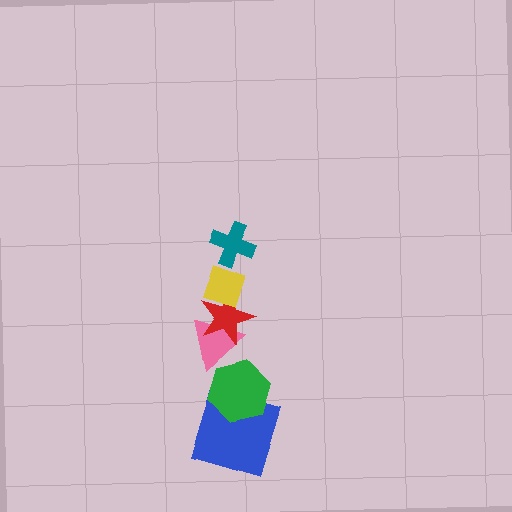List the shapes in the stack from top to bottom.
From top to bottom: the teal cross, the yellow diamond, the red star, the pink triangle, the green hexagon, the blue square.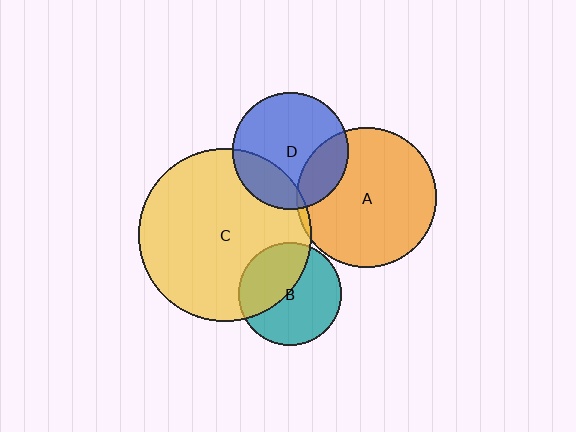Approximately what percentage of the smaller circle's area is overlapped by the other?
Approximately 25%.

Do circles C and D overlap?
Yes.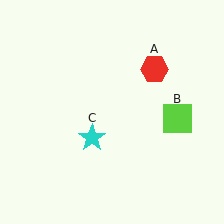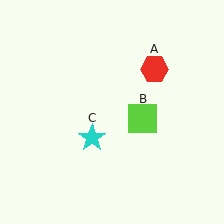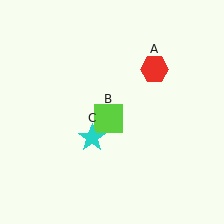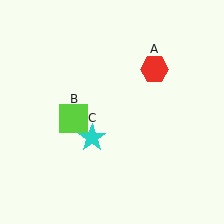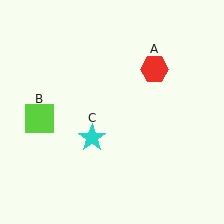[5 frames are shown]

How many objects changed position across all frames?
1 object changed position: lime square (object B).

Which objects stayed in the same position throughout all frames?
Red hexagon (object A) and cyan star (object C) remained stationary.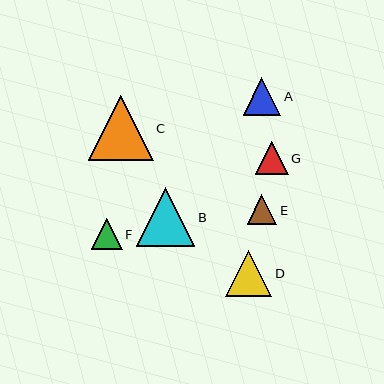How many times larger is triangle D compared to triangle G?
Triangle D is approximately 1.4 times the size of triangle G.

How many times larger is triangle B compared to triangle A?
Triangle B is approximately 1.5 times the size of triangle A.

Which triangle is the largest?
Triangle C is the largest with a size of approximately 65 pixels.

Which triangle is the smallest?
Triangle E is the smallest with a size of approximately 30 pixels.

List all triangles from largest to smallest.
From largest to smallest: C, B, D, A, G, F, E.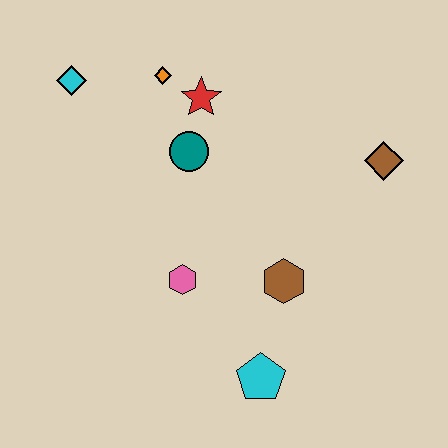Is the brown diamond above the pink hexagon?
Yes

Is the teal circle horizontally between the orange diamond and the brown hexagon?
Yes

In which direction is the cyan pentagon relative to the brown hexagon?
The cyan pentagon is below the brown hexagon.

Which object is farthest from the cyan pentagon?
The cyan diamond is farthest from the cyan pentagon.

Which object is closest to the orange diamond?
The red star is closest to the orange diamond.